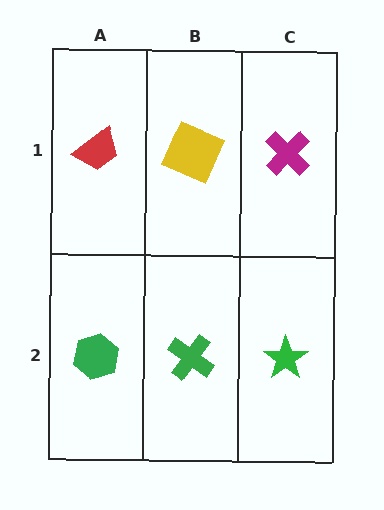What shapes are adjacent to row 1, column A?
A green hexagon (row 2, column A), a yellow square (row 1, column B).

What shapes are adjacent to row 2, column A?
A red trapezoid (row 1, column A), a green cross (row 2, column B).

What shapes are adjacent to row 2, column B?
A yellow square (row 1, column B), a green hexagon (row 2, column A), a green star (row 2, column C).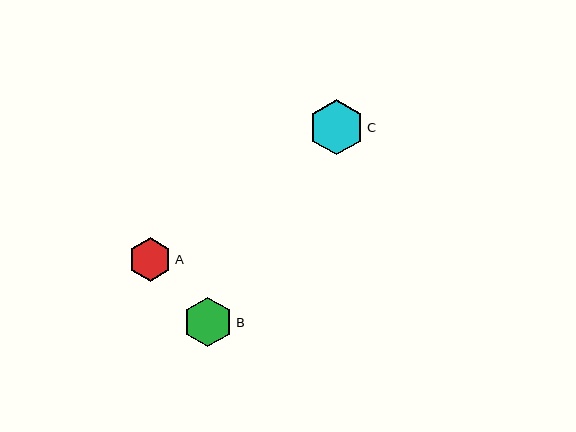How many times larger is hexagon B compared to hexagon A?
Hexagon B is approximately 1.1 times the size of hexagon A.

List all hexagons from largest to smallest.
From largest to smallest: C, B, A.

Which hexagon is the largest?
Hexagon C is the largest with a size of approximately 55 pixels.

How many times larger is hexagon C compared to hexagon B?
Hexagon C is approximately 1.1 times the size of hexagon B.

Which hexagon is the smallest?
Hexagon A is the smallest with a size of approximately 43 pixels.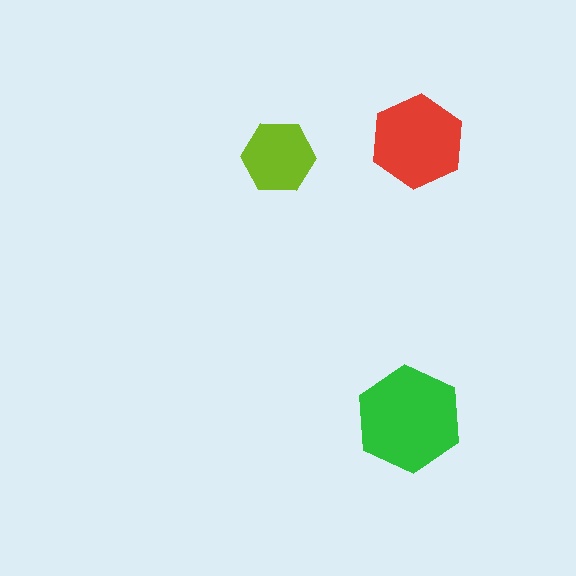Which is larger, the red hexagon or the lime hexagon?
The red one.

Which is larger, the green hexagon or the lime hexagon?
The green one.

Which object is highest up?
The red hexagon is topmost.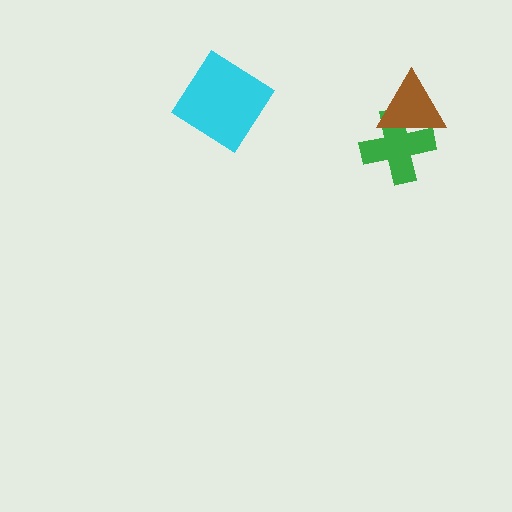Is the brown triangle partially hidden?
No, no other shape covers it.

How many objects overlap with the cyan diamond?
0 objects overlap with the cyan diamond.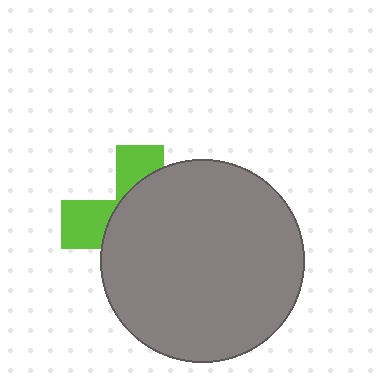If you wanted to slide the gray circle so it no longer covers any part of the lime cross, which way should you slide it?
Slide it right — that is the most direct way to separate the two shapes.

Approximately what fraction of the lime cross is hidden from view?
Roughly 69% of the lime cross is hidden behind the gray circle.